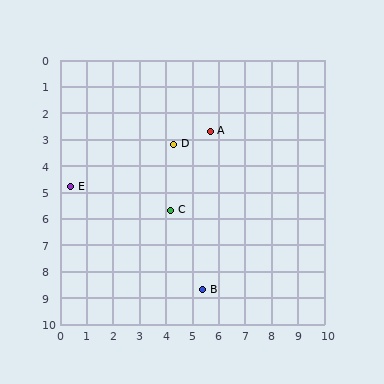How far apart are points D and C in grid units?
Points D and C are about 2.5 grid units apart.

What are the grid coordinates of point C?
Point C is at approximately (4.2, 5.7).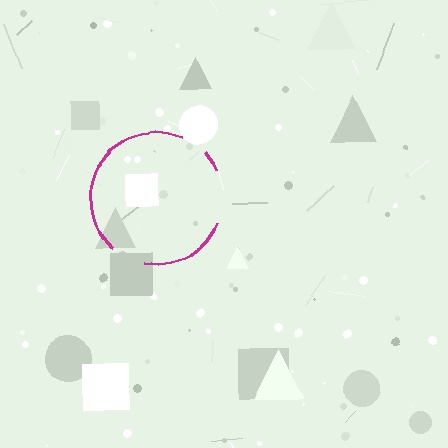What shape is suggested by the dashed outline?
The dashed outline suggests a circle.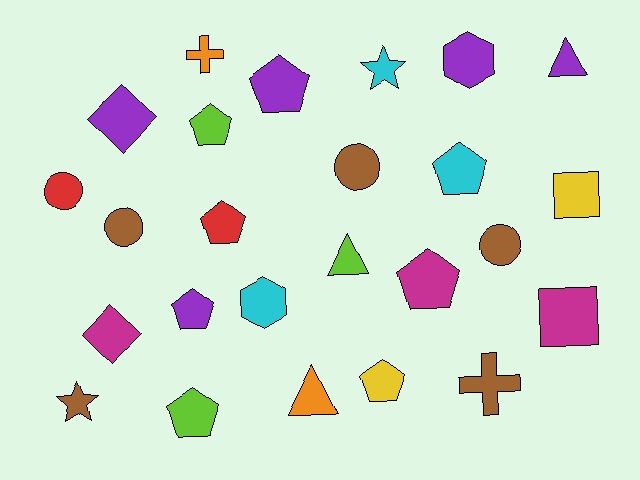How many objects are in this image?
There are 25 objects.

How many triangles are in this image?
There are 3 triangles.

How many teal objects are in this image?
There are no teal objects.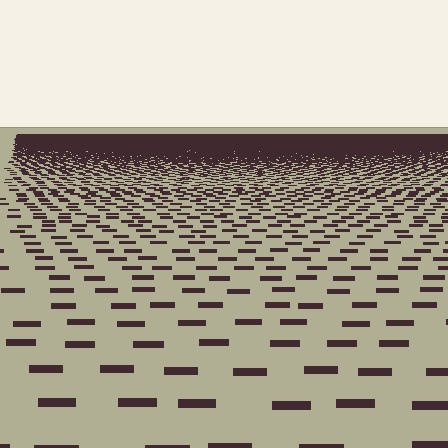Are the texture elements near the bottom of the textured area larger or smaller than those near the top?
Larger. Near the bottom, elements are closer to the viewer and appear at a bigger on-screen size.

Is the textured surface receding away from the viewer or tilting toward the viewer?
The surface is receding away from the viewer. Texture elements get smaller and denser toward the top.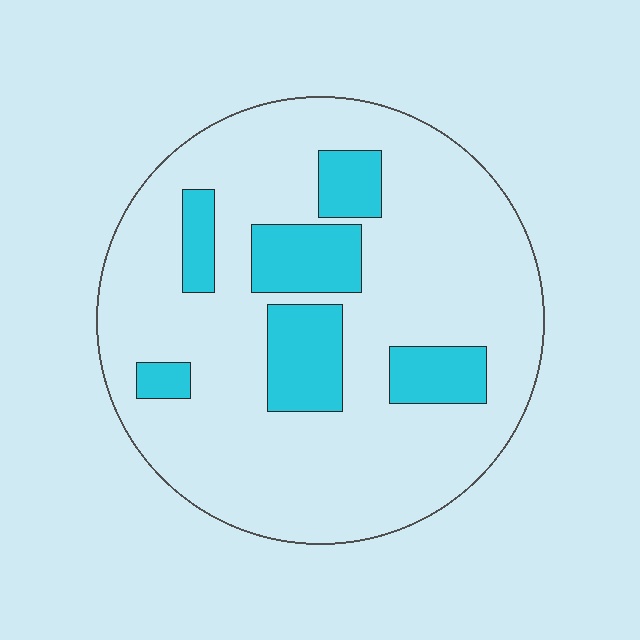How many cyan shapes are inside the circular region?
6.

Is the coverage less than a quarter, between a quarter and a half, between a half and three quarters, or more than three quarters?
Less than a quarter.